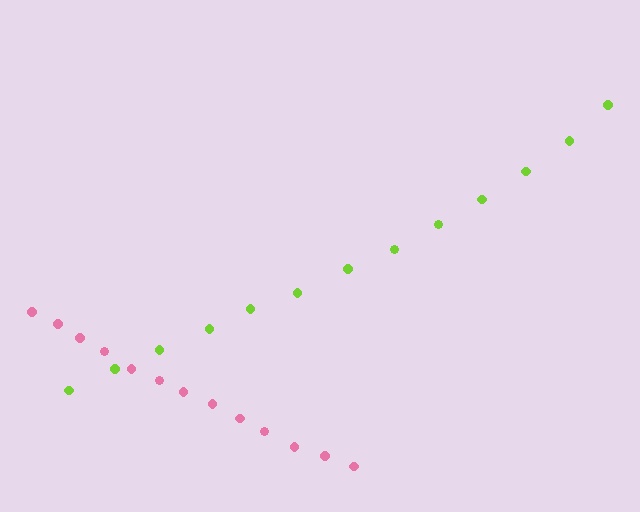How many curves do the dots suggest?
There are 2 distinct paths.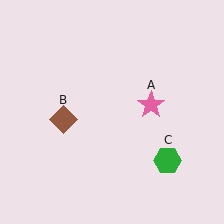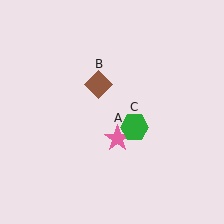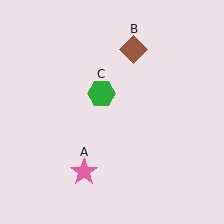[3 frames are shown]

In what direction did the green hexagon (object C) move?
The green hexagon (object C) moved up and to the left.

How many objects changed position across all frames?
3 objects changed position: pink star (object A), brown diamond (object B), green hexagon (object C).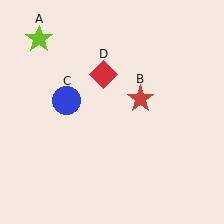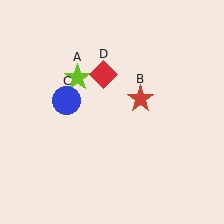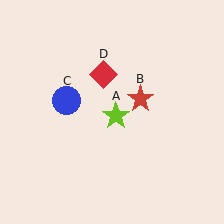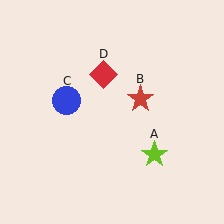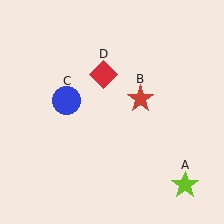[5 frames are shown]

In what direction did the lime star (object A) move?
The lime star (object A) moved down and to the right.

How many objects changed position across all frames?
1 object changed position: lime star (object A).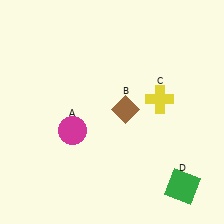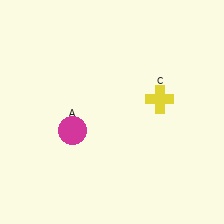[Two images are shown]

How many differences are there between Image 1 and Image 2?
There are 2 differences between the two images.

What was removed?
The green square (D), the brown diamond (B) were removed in Image 2.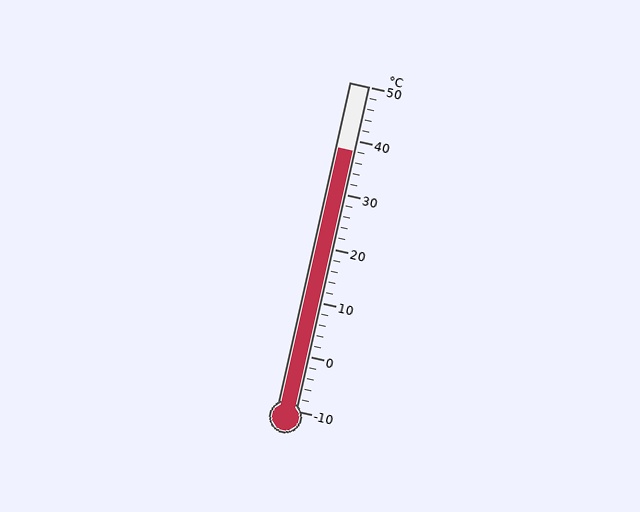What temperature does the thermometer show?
The thermometer shows approximately 38°C.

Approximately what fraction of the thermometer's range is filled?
The thermometer is filled to approximately 80% of its range.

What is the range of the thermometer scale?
The thermometer scale ranges from -10°C to 50°C.